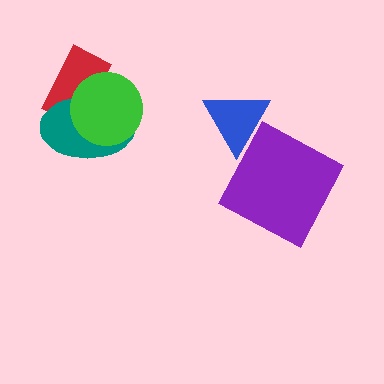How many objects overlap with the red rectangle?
2 objects overlap with the red rectangle.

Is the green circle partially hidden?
No, no other shape covers it.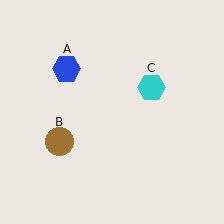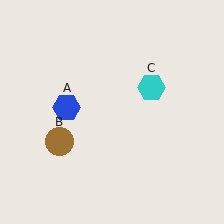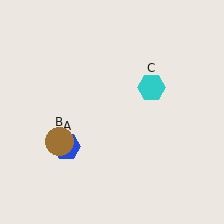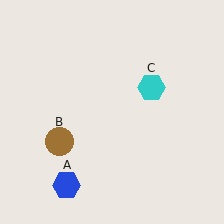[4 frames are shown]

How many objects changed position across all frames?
1 object changed position: blue hexagon (object A).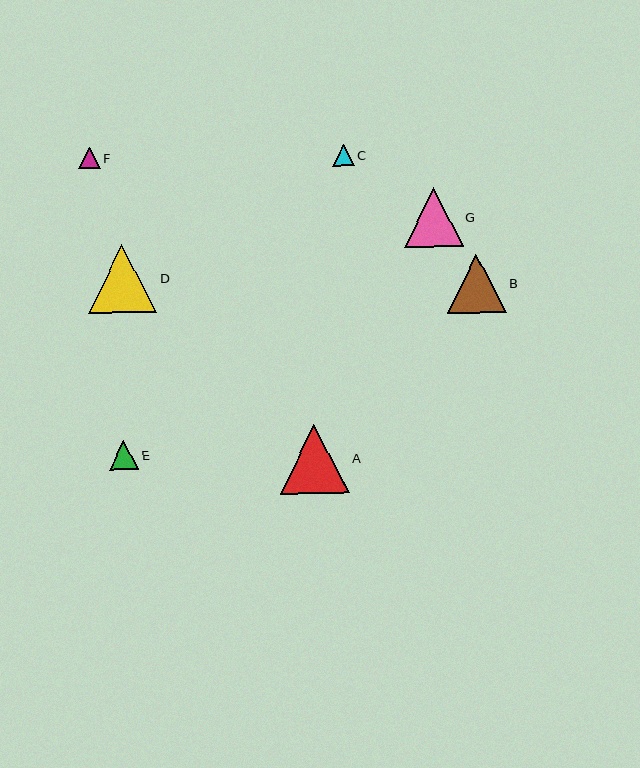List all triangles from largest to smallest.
From largest to smallest: A, D, B, G, E, C, F.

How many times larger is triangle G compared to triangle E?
Triangle G is approximately 2.0 times the size of triangle E.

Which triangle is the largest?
Triangle A is the largest with a size of approximately 69 pixels.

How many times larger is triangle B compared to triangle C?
Triangle B is approximately 2.7 times the size of triangle C.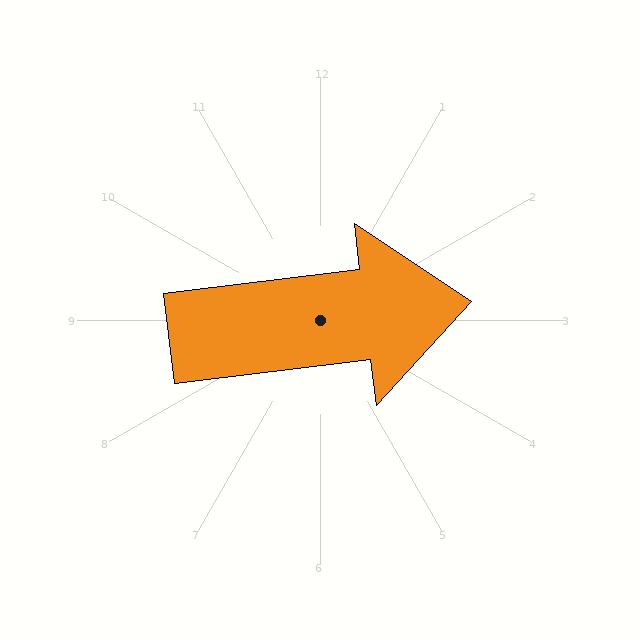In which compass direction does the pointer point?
East.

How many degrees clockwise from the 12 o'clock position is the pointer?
Approximately 83 degrees.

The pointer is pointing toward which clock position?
Roughly 3 o'clock.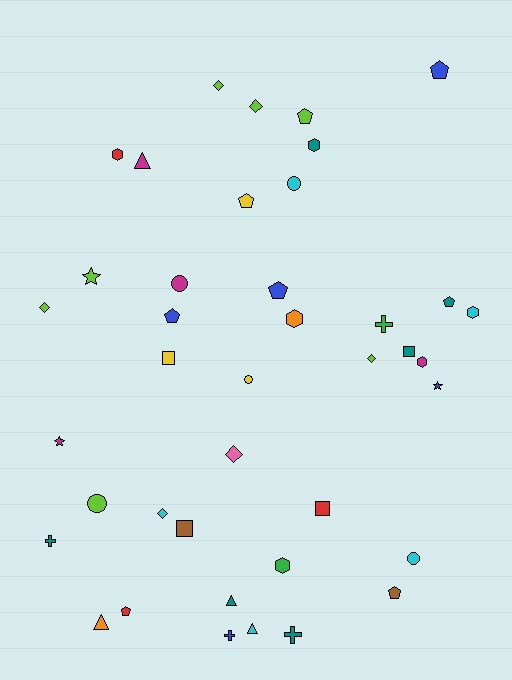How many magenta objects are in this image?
There are 4 magenta objects.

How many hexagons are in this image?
There are 6 hexagons.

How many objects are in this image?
There are 40 objects.